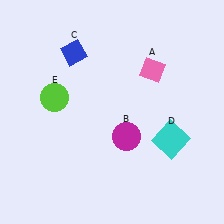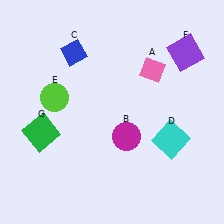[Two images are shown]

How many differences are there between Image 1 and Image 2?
There are 2 differences between the two images.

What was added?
A purple square (F), a green square (G) were added in Image 2.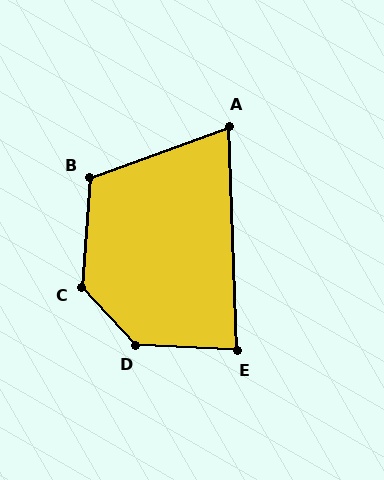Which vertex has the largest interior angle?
D, at approximately 136 degrees.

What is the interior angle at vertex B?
Approximately 114 degrees (obtuse).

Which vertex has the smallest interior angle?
A, at approximately 72 degrees.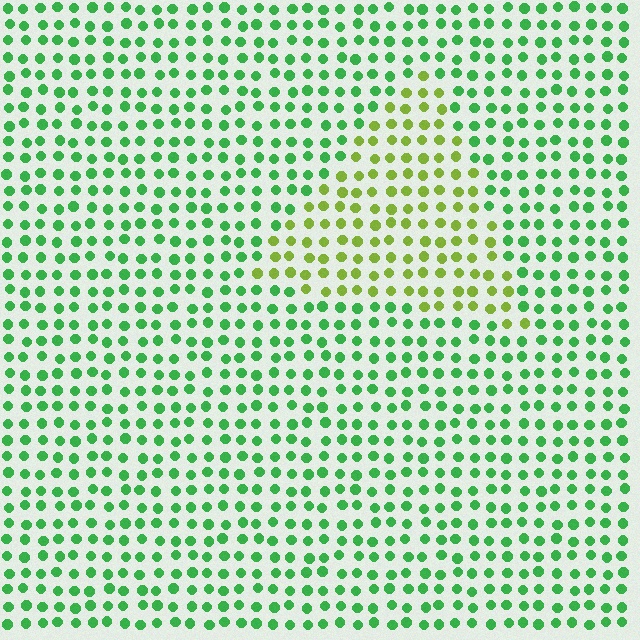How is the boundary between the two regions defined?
The boundary is defined purely by a slight shift in hue (about 44 degrees). Spacing, size, and orientation are identical on both sides.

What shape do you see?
I see a triangle.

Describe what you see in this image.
The image is filled with small green elements in a uniform arrangement. A triangle-shaped region is visible where the elements are tinted to a slightly different hue, forming a subtle color boundary.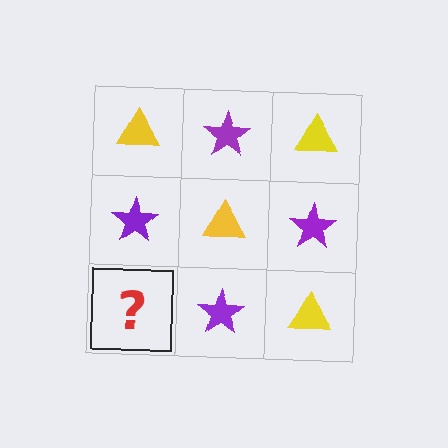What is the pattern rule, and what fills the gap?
The rule is that it alternates yellow triangle and purple star in a checkerboard pattern. The gap should be filled with a yellow triangle.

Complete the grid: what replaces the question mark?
The question mark should be replaced with a yellow triangle.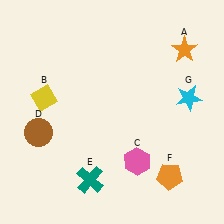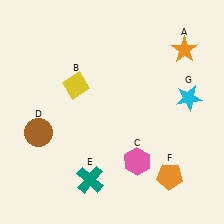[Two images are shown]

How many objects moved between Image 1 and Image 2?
1 object moved between the two images.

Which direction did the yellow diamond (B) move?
The yellow diamond (B) moved right.